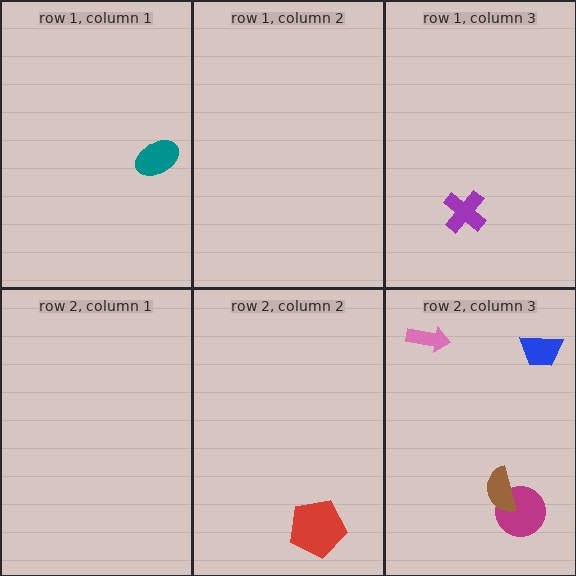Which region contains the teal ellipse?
The row 1, column 1 region.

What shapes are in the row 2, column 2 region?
The red pentagon.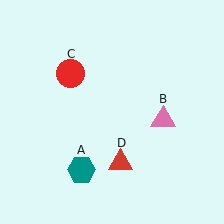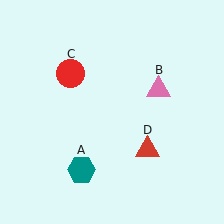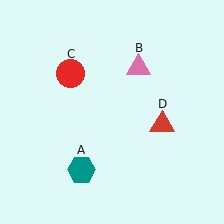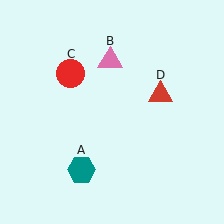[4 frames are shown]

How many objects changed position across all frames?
2 objects changed position: pink triangle (object B), red triangle (object D).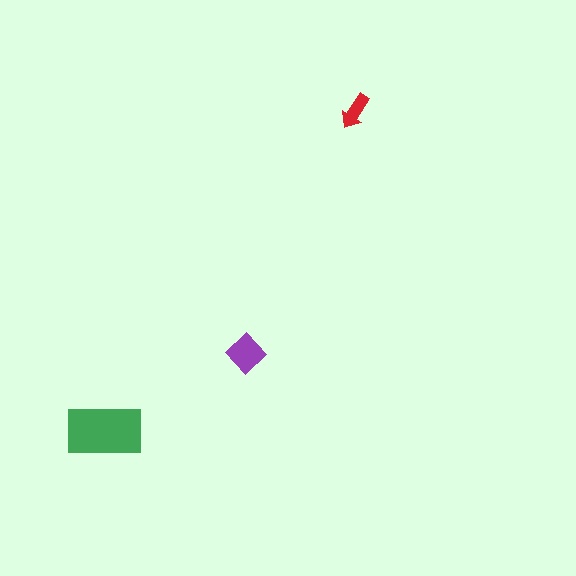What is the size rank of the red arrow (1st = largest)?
3rd.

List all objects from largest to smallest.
The green rectangle, the purple diamond, the red arrow.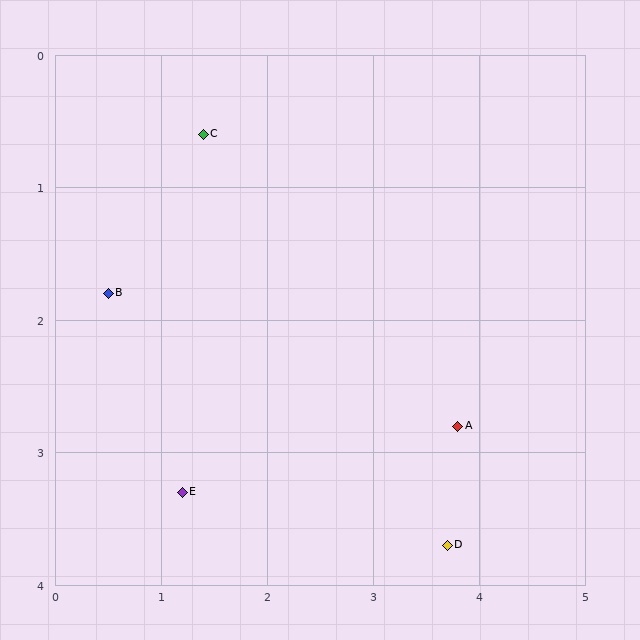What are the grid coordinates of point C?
Point C is at approximately (1.4, 0.6).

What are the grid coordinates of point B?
Point B is at approximately (0.5, 1.8).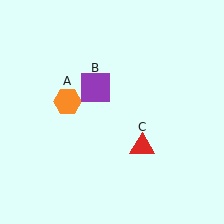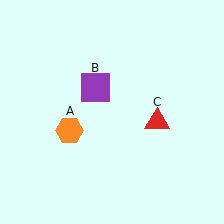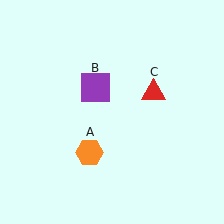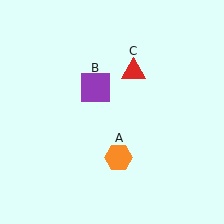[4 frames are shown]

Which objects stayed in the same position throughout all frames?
Purple square (object B) remained stationary.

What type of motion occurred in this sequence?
The orange hexagon (object A), red triangle (object C) rotated counterclockwise around the center of the scene.